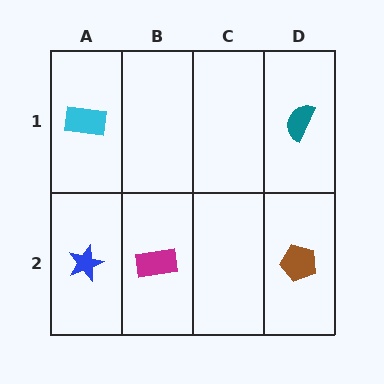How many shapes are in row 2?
3 shapes.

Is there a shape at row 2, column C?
No, that cell is empty.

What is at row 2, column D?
A brown pentagon.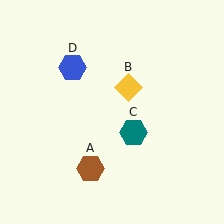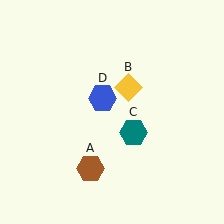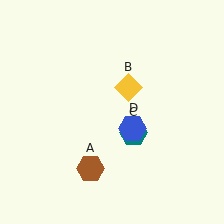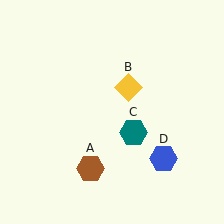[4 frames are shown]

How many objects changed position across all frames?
1 object changed position: blue hexagon (object D).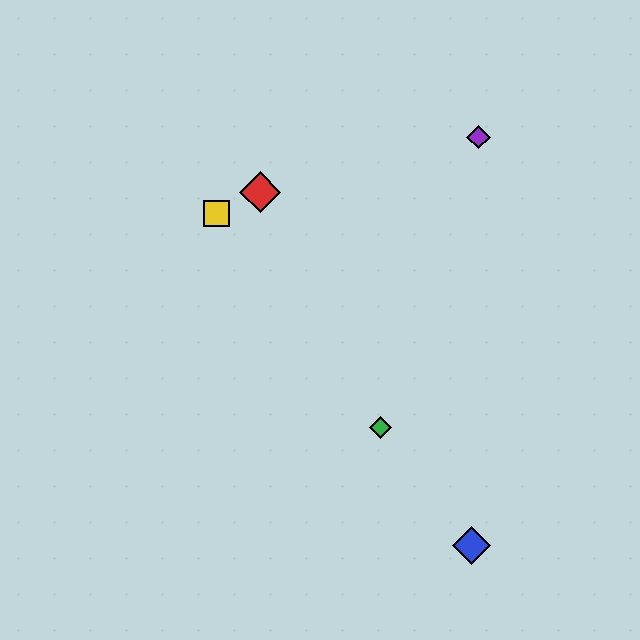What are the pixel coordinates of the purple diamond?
The purple diamond is at (479, 137).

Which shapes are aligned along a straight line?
The blue diamond, the green diamond, the yellow square are aligned along a straight line.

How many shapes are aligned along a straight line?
3 shapes (the blue diamond, the green diamond, the yellow square) are aligned along a straight line.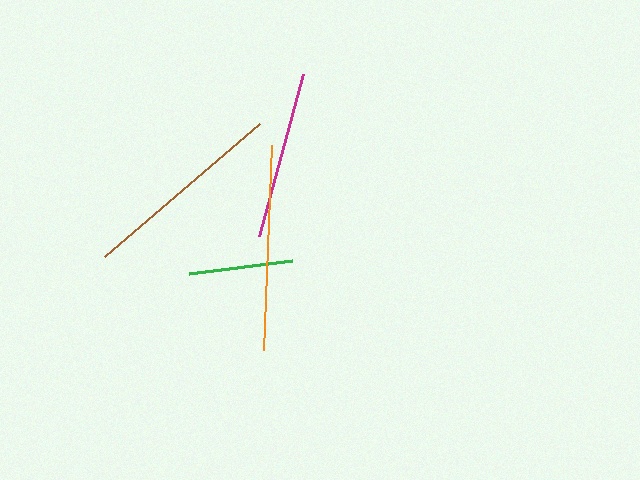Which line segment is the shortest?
The green line is the shortest at approximately 104 pixels.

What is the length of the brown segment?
The brown segment is approximately 204 pixels long.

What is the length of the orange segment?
The orange segment is approximately 204 pixels long.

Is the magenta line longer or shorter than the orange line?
The orange line is longer than the magenta line.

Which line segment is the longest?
The orange line is the longest at approximately 204 pixels.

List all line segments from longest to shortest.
From longest to shortest: orange, brown, magenta, green.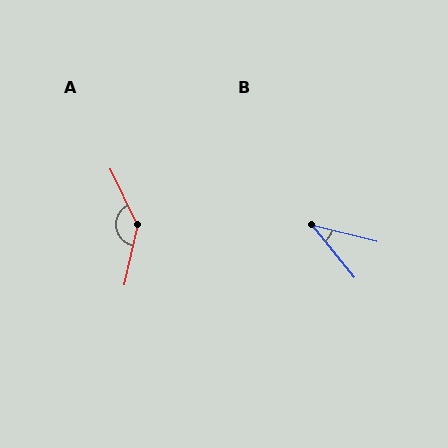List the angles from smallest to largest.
B (37°), A (142°).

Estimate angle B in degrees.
Approximately 37 degrees.